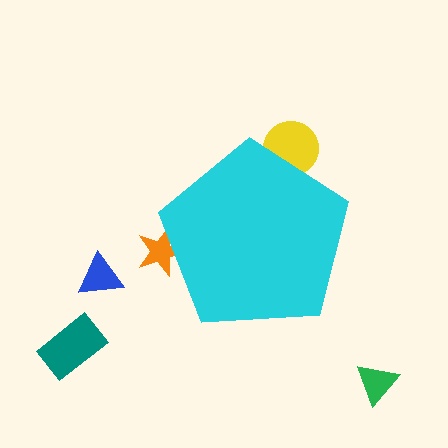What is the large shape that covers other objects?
A cyan pentagon.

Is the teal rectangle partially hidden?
No, the teal rectangle is fully visible.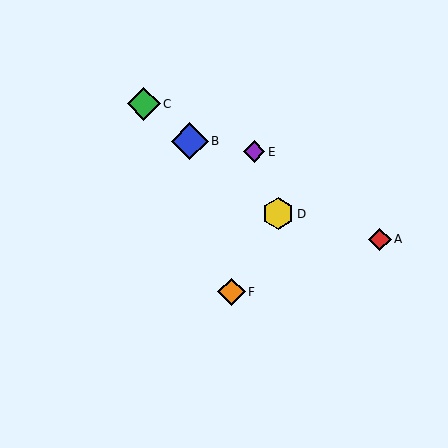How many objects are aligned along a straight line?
3 objects (B, C, D) are aligned along a straight line.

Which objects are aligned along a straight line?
Objects B, C, D are aligned along a straight line.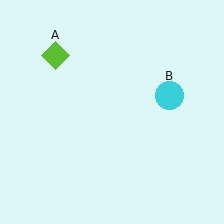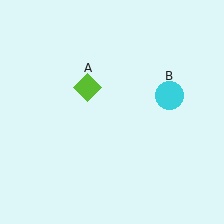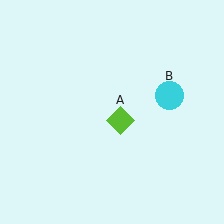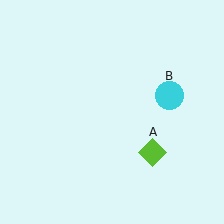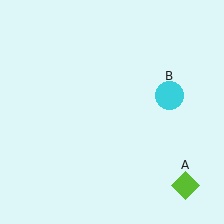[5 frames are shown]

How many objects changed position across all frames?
1 object changed position: lime diamond (object A).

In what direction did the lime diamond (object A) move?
The lime diamond (object A) moved down and to the right.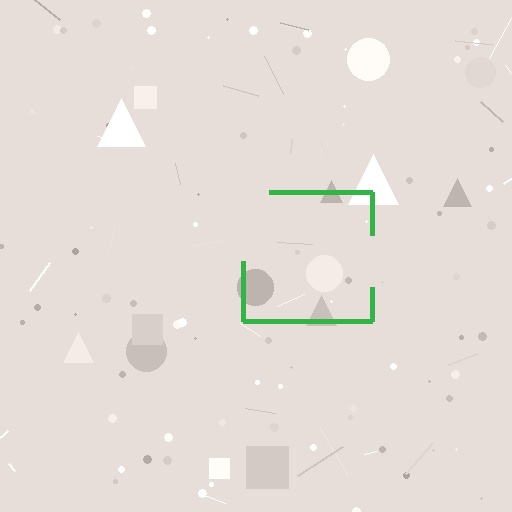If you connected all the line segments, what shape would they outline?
They would outline a square.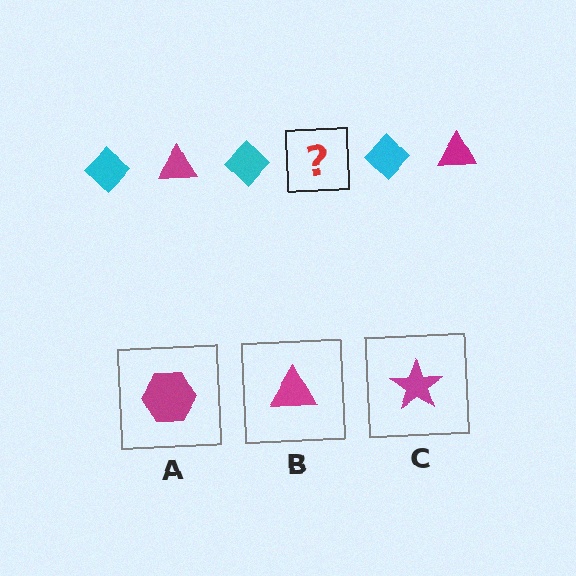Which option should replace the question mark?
Option B.